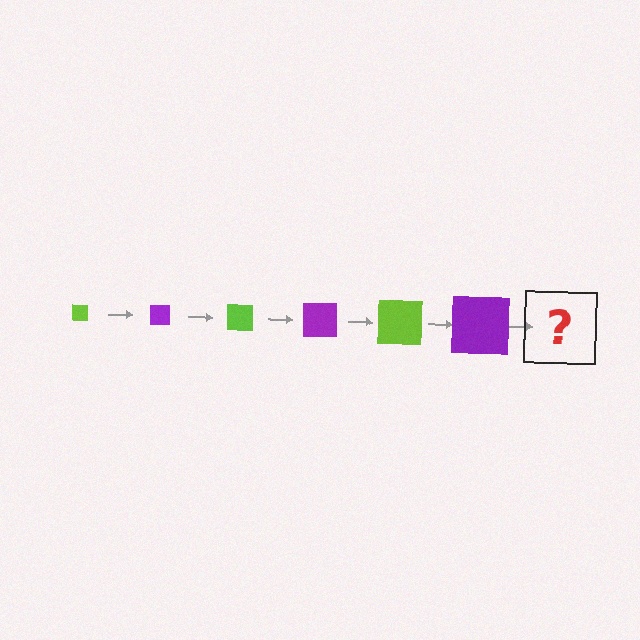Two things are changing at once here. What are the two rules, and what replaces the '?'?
The two rules are that the square grows larger each step and the color cycles through lime and purple. The '?' should be a lime square, larger than the previous one.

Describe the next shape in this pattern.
It should be a lime square, larger than the previous one.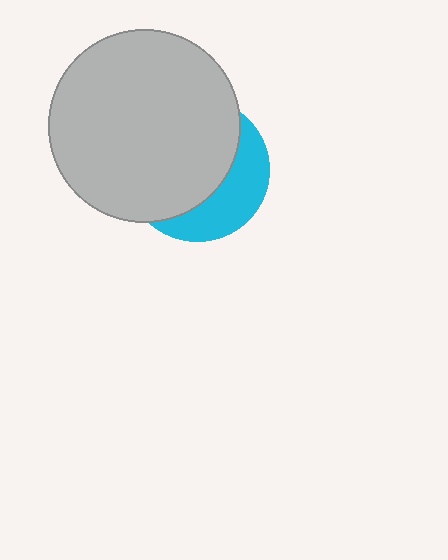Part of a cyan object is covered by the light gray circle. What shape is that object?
It is a circle.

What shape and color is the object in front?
The object in front is a light gray circle.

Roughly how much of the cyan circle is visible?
A small part of it is visible (roughly 34%).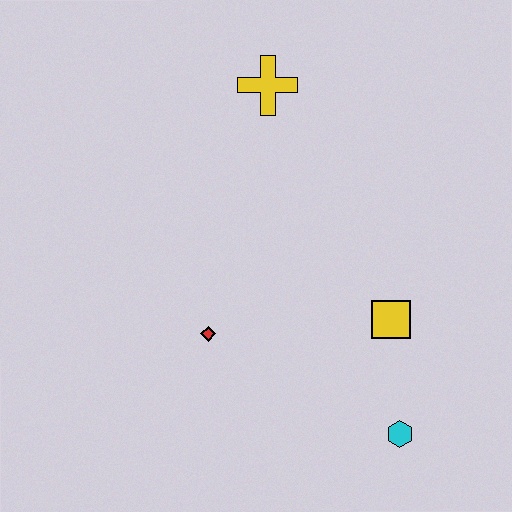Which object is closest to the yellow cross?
The red diamond is closest to the yellow cross.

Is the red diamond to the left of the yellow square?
Yes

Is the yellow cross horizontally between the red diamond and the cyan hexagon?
Yes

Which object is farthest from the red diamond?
The yellow cross is farthest from the red diamond.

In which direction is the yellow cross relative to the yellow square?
The yellow cross is above the yellow square.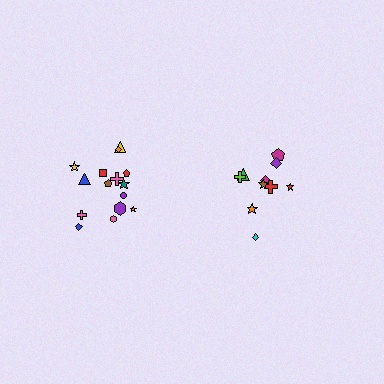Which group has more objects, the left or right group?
The left group.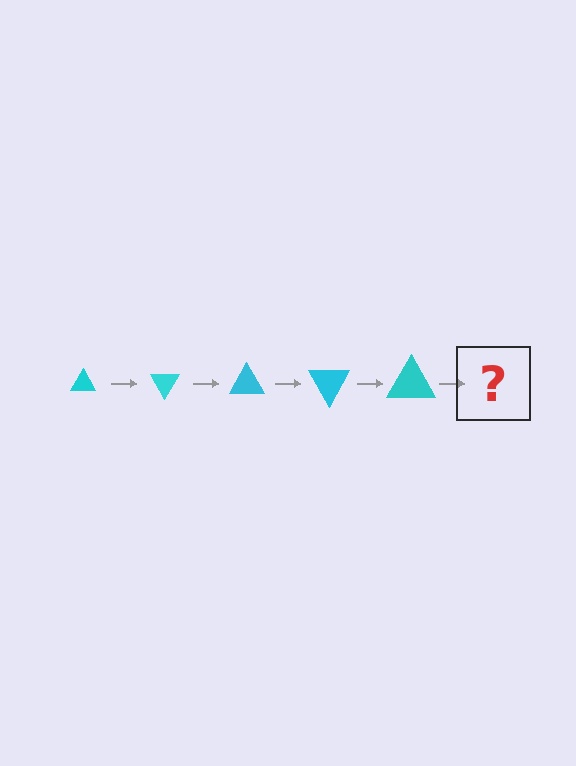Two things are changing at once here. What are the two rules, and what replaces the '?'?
The two rules are that the triangle grows larger each step and it rotates 60 degrees each step. The '?' should be a triangle, larger than the previous one and rotated 300 degrees from the start.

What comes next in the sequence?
The next element should be a triangle, larger than the previous one and rotated 300 degrees from the start.